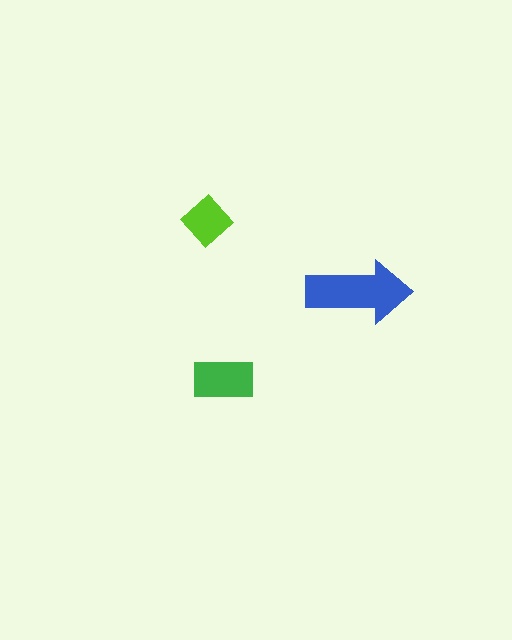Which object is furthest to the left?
The lime diamond is leftmost.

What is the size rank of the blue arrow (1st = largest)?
1st.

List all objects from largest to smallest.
The blue arrow, the green rectangle, the lime diamond.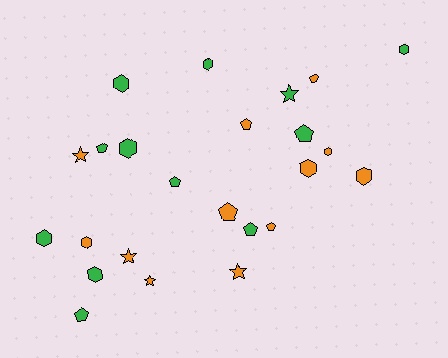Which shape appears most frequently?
Hexagon, with 10 objects.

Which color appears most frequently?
Green, with 12 objects.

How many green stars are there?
There is 1 green star.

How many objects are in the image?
There are 24 objects.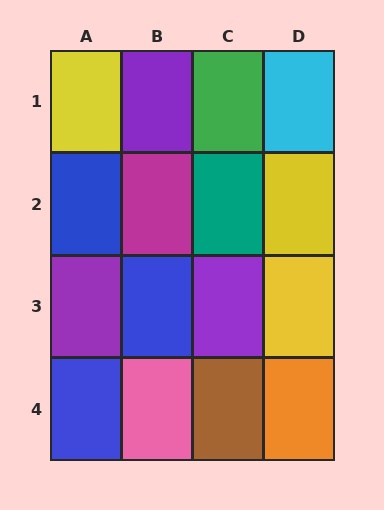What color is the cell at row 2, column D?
Yellow.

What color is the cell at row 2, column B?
Magenta.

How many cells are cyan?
1 cell is cyan.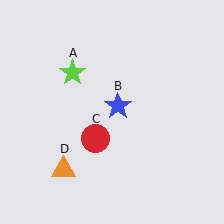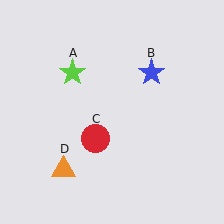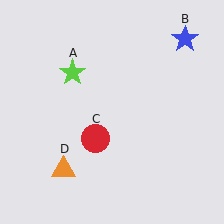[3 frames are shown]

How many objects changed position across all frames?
1 object changed position: blue star (object B).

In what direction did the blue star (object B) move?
The blue star (object B) moved up and to the right.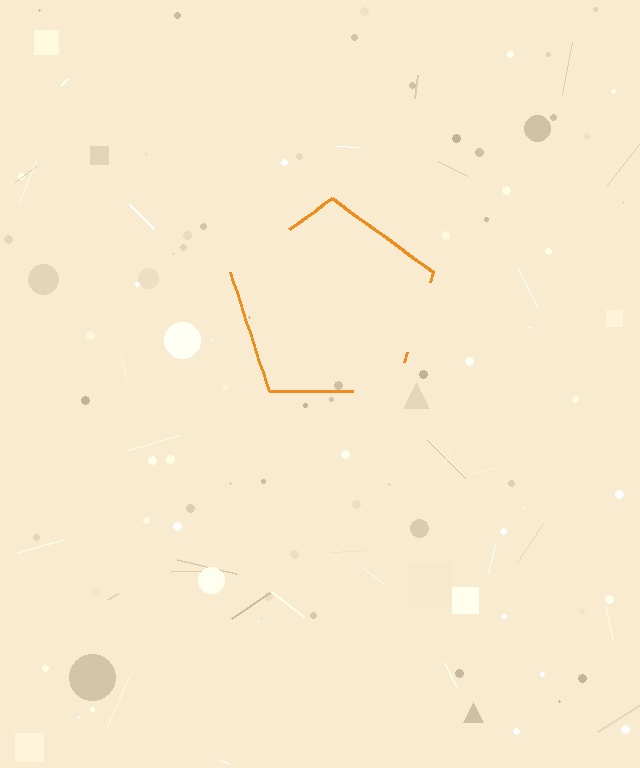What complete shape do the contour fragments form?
The contour fragments form a pentagon.